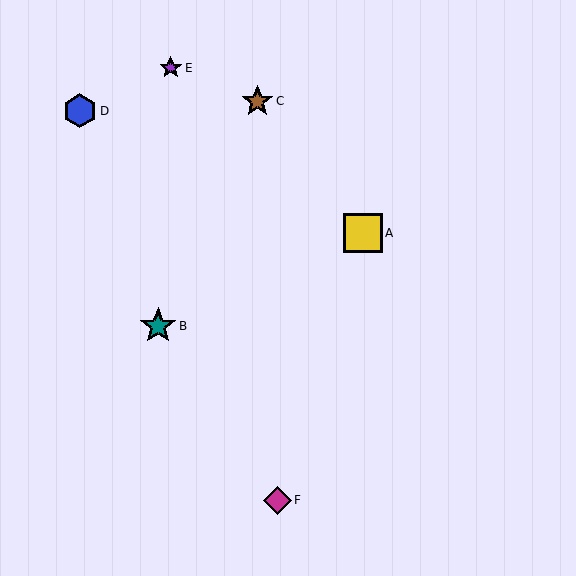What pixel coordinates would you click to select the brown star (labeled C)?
Click at (257, 101) to select the brown star C.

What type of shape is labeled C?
Shape C is a brown star.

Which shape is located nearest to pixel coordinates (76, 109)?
The blue hexagon (labeled D) at (80, 111) is nearest to that location.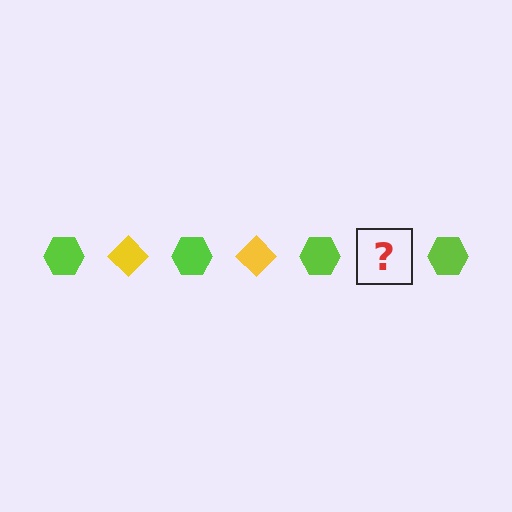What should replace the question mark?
The question mark should be replaced with a yellow diamond.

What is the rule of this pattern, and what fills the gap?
The rule is that the pattern alternates between lime hexagon and yellow diamond. The gap should be filled with a yellow diamond.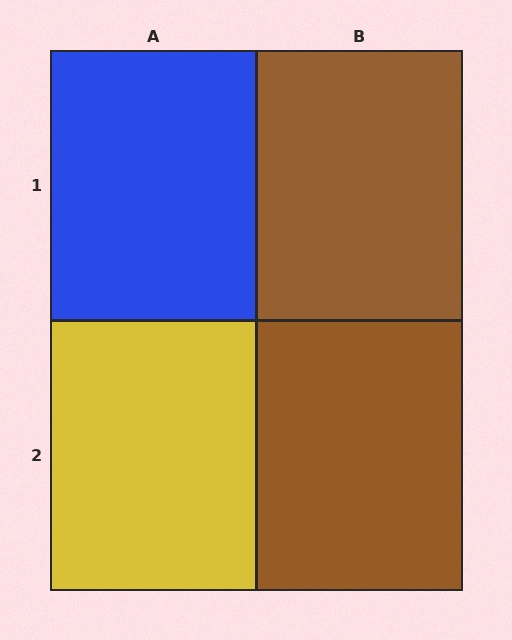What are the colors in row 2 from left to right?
Yellow, brown.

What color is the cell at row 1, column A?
Blue.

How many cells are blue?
1 cell is blue.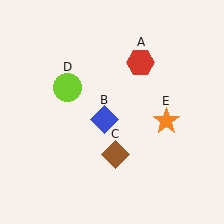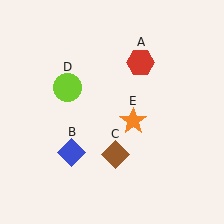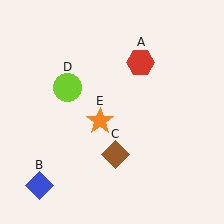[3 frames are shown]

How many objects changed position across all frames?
2 objects changed position: blue diamond (object B), orange star (object E).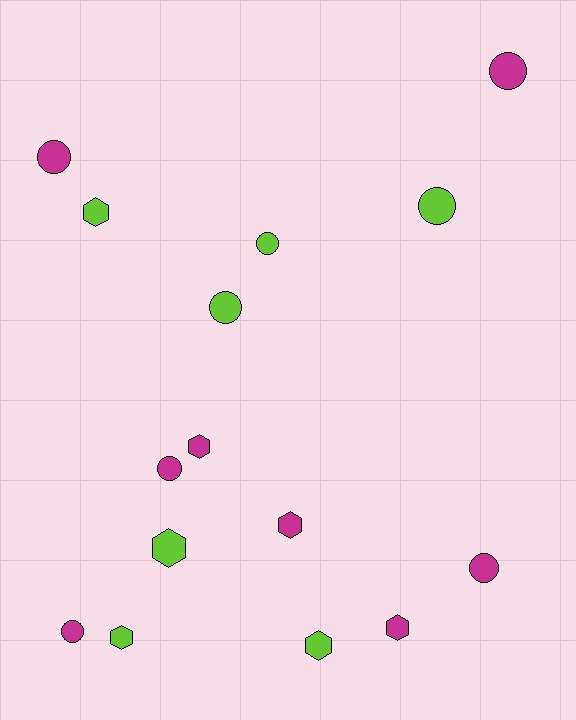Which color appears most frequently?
Magenta, with 8 objects.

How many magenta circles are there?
There are 5 magenta circles.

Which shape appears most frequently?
Circle, with 8 objects.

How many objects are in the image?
There are 15 objects.